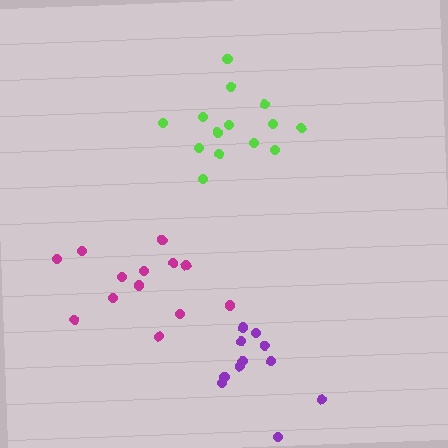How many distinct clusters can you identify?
There are 3 distinct clusters.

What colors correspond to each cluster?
The clusters are colored: purple, lime, magenta.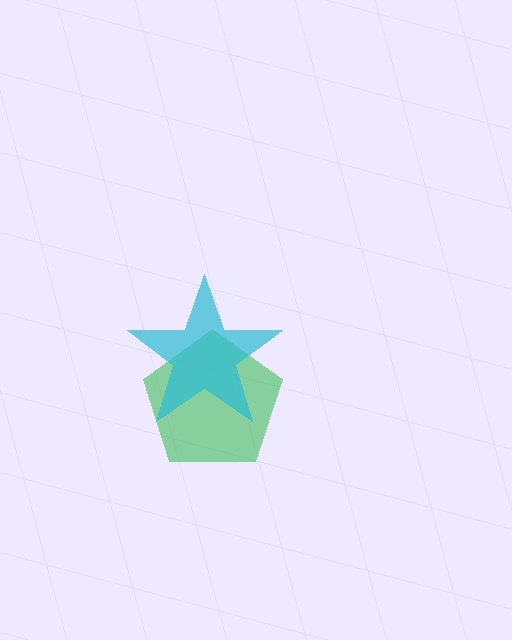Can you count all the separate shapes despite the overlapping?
Yes, there are 2 separate shapes.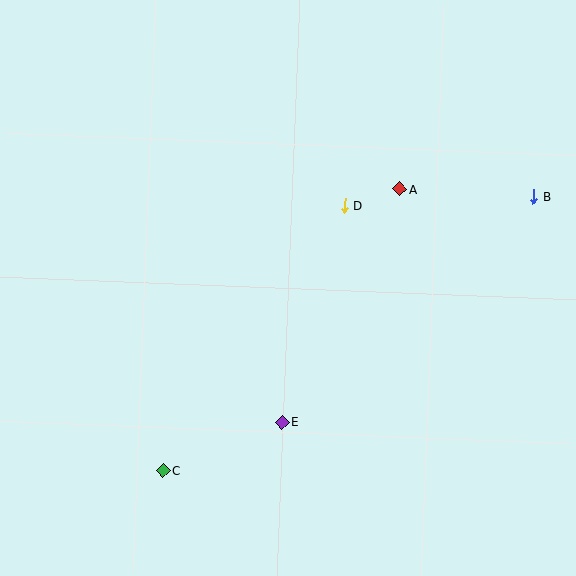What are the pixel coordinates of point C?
Point C is at (163, 471).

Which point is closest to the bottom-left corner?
Point C is closest to the bottom-left corner.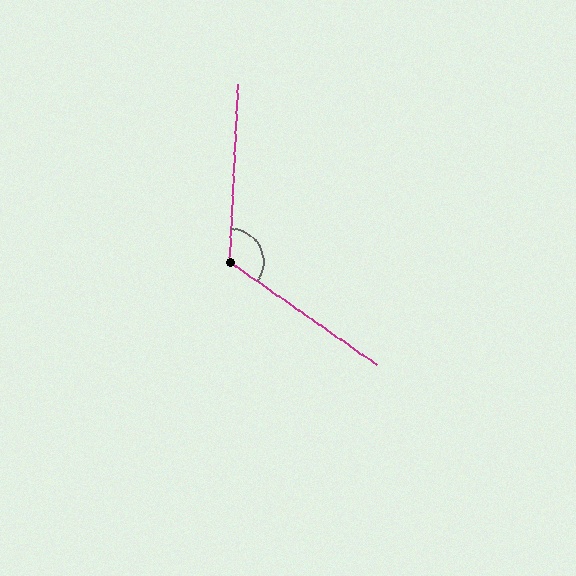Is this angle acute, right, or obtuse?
It is obtuse.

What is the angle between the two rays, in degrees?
Approximately 122 degrees.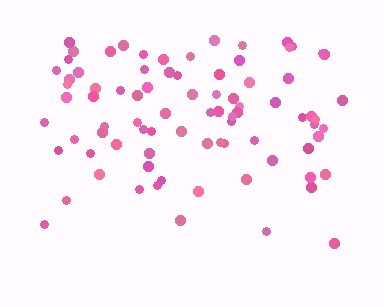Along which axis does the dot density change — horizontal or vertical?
Vertical.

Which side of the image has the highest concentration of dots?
The top.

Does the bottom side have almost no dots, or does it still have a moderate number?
Still a moderate number, just noticeably fewer than the top.